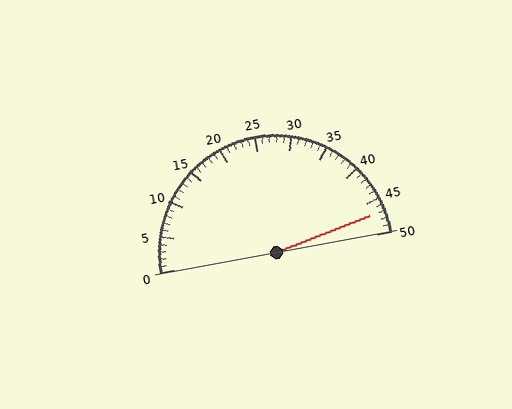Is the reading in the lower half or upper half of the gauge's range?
The reading is in the upper half of the range (0 to 50).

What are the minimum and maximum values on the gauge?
The gauge ranges from 0 to 50.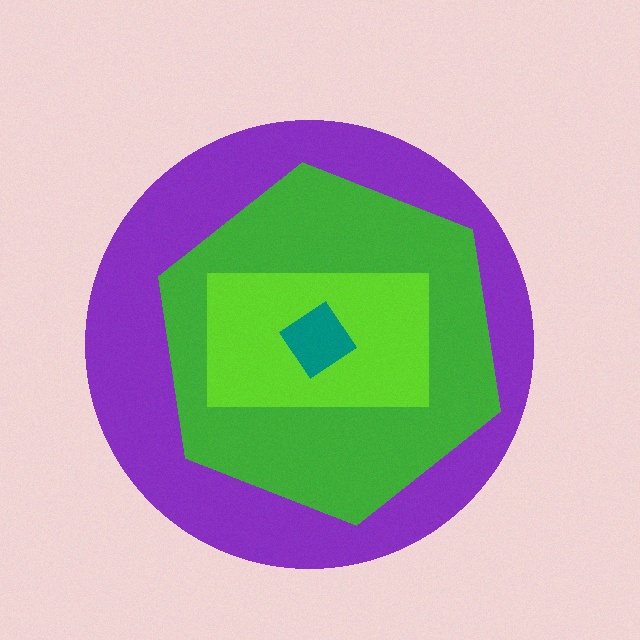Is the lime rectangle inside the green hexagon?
Yes.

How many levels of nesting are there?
4.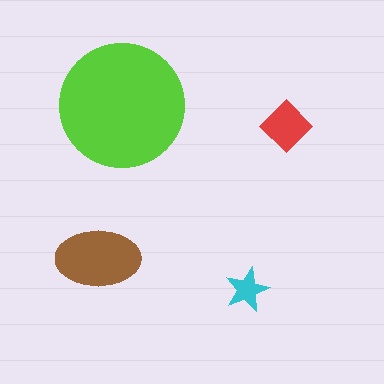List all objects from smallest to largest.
The cyan star, the red diamond, the brown ellipse, the lime circle.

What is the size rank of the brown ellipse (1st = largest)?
2nd.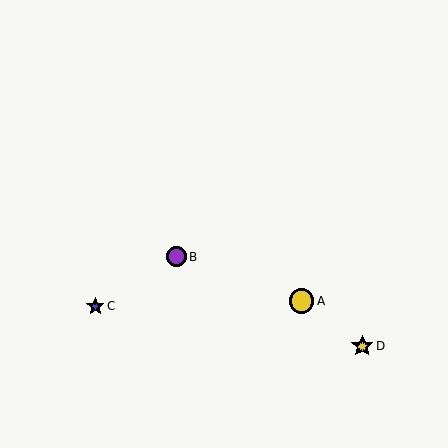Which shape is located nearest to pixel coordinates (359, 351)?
The yellow star (labeled D) at (362, 346) is nearest to that location.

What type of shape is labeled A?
Shape A is a yellow circle.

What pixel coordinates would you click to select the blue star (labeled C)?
Click at (95, 306) to select the blue star C.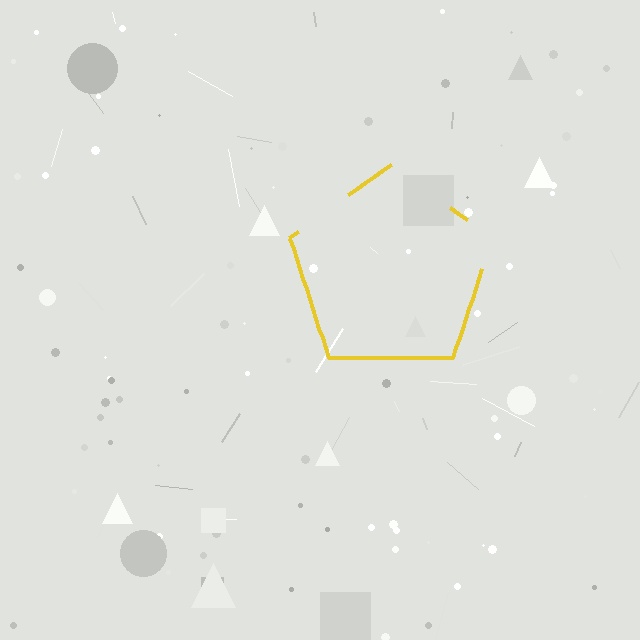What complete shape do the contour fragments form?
The contour fragments form a pentagon.